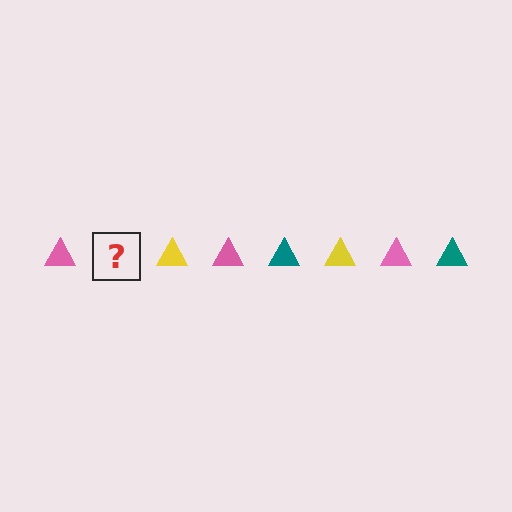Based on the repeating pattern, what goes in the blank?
The blank should be a teal triangle.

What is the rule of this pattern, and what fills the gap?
The rule is that the pattern cycles through pink, teal, yellow triangles. The gap should be filled with a teal triangle.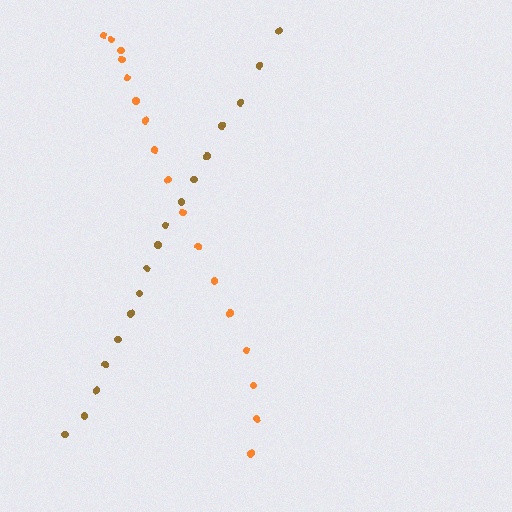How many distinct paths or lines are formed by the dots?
There are 2 distinct paths.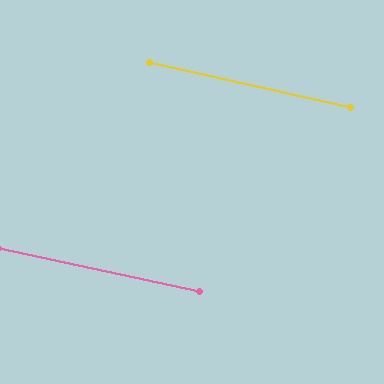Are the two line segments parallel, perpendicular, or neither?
Parallel — their directions differ by only 0.3°.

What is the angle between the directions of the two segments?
Approximately 0 degrees.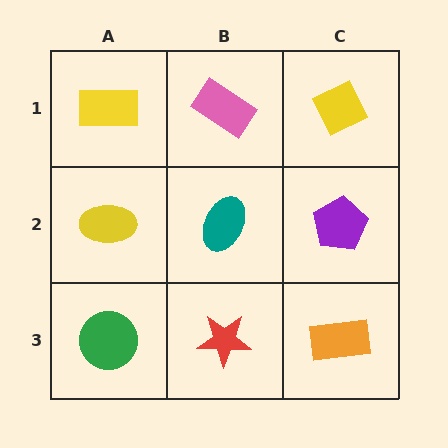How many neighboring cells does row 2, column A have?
3.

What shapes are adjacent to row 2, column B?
A pink rectangle (row 1, column B), a red star (row 3, column B), a yellow ellipse (row 2, column A), a purple pentagon (row 2, column C).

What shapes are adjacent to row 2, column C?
A yellow diamond (row 1, column C), an orange rectangle (row 3, column C), a teal ellipse (row 2, column B).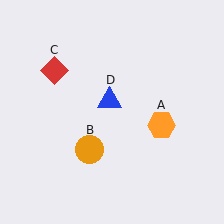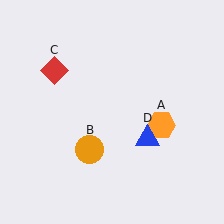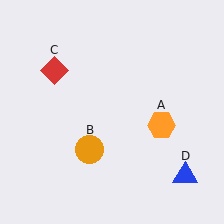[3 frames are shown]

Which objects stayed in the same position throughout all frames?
Orange hexagon (object A) and orange circle (object B) and red diamond (object C) remained stationary.